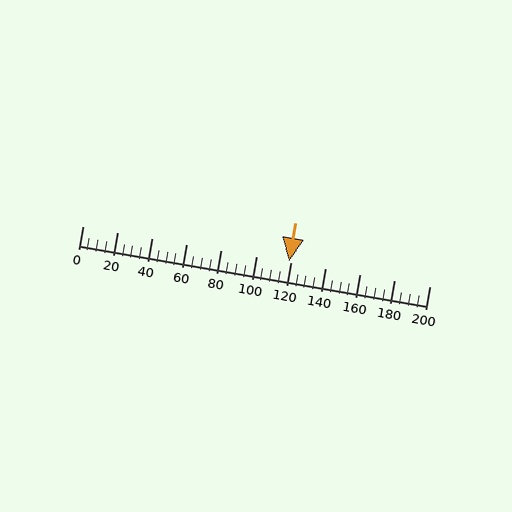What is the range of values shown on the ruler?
The ruler shows values from 0 to 200.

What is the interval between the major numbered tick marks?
The major tick marks are spaced 20 units apart.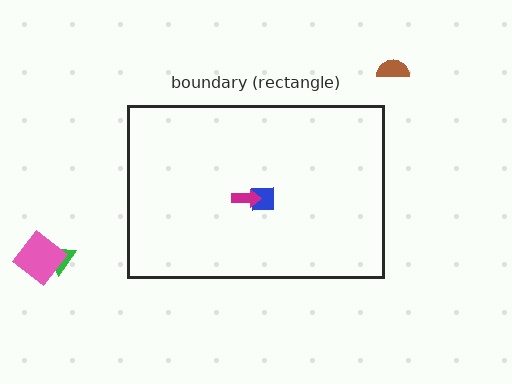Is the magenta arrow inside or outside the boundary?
Inside.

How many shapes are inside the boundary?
2 inside, 3 outside.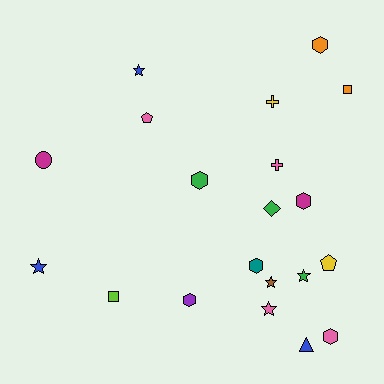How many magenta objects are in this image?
There are 2 magenta objects.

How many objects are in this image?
There are 20 objects.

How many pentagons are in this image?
There are 2 pentagons.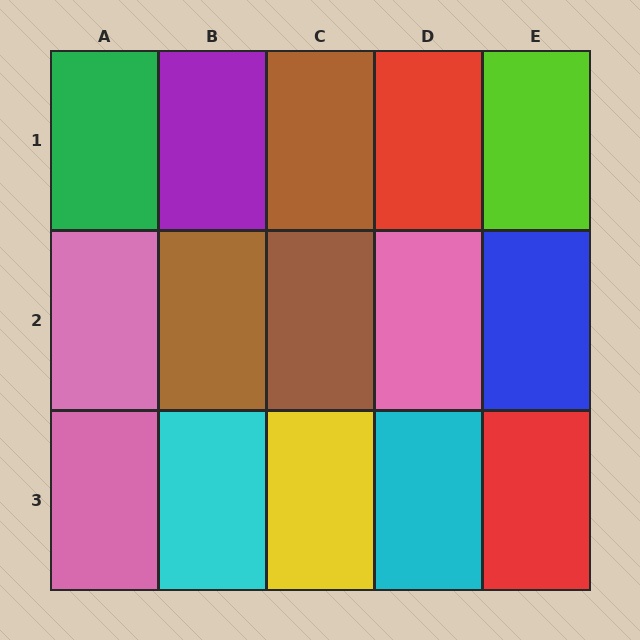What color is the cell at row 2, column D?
Pink.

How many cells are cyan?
2 cells are cyan.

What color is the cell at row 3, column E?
Red.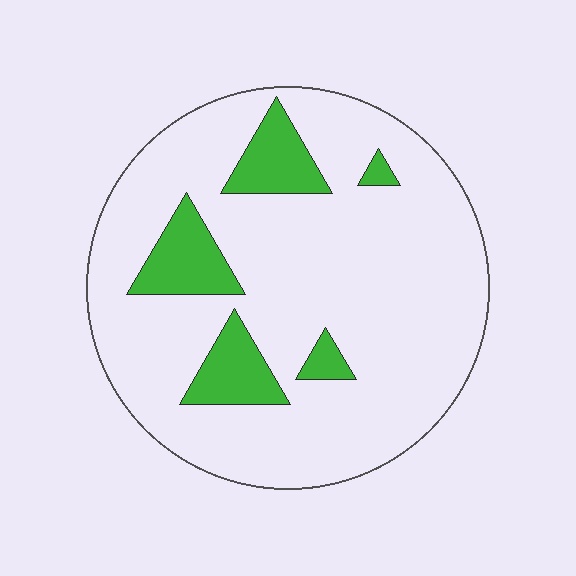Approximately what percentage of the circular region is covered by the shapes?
Approximately 15%.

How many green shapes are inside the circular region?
5.